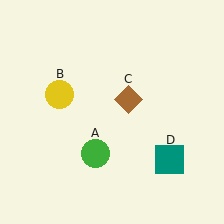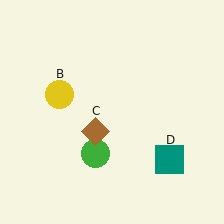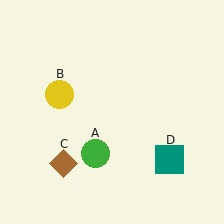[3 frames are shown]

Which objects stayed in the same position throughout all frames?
Green circle (object A) and yellow circle (object B) and teal square (object D) remained stationary.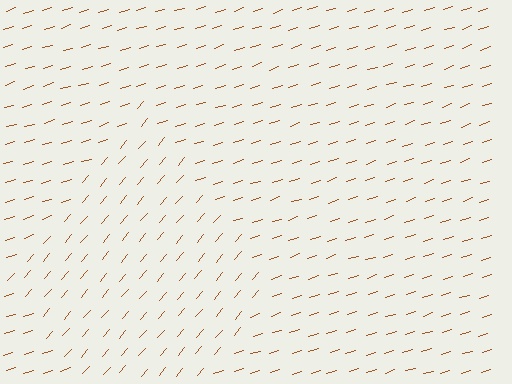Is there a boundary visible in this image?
Yes, there is a texture boundary formed by a change in line orientation.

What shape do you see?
I see a diamond.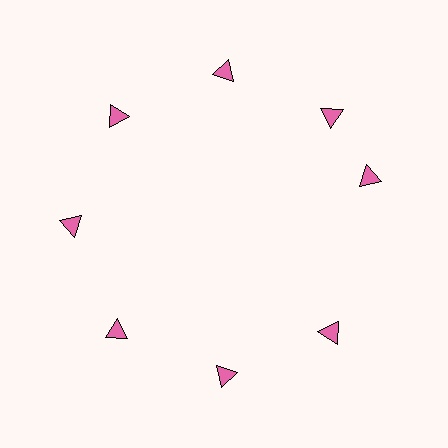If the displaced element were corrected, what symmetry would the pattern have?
It would have 8-fold rotational symmetry — the pattern would map onto itself every 45 degrees.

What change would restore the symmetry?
The symmetry would be restored by rotating it back into even spacing with its neighbors so that all 8 triangles sit at equal angles and equal distance from the center.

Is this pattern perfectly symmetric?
No. The 8 pink triangles are arranged in a ring, but one element near the 3 o'clock position is rotated out of alignment along the ring, breaking the 8-fold rotational symmetry.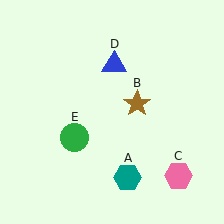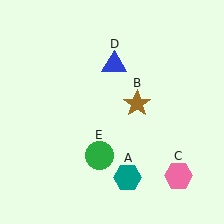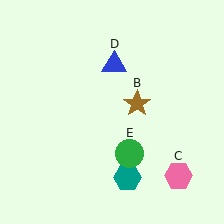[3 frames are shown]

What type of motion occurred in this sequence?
The green circle (object E) rotated counterclockwise around the center of the scene.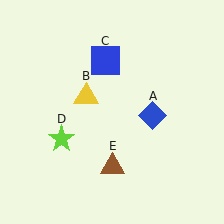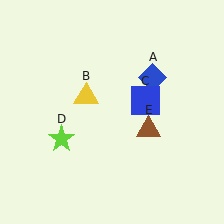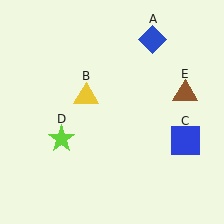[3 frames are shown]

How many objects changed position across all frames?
3 objects changed position: blue diamond (object A), blue square (object C), brown triangle (object E).